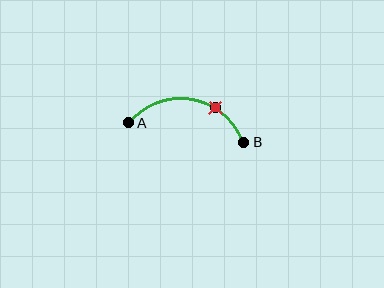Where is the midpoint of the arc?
The arc midpoint is the point on the curve farthest from the straight line joining A and B. It sits above that line.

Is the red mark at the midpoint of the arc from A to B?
No. The red mark lies on the arc but is closer to endpoint B. The arc midpoint would be at the point on the curve equidistant along the arc from both A and B.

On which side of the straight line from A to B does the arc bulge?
The arc bulges above the straight line connecting A and B.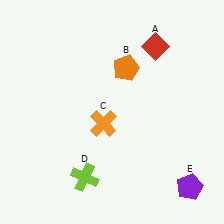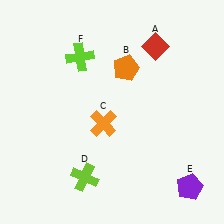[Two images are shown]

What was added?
A lime cross (F) was added in Image 2.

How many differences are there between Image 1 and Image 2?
There is 1 difference between the two images.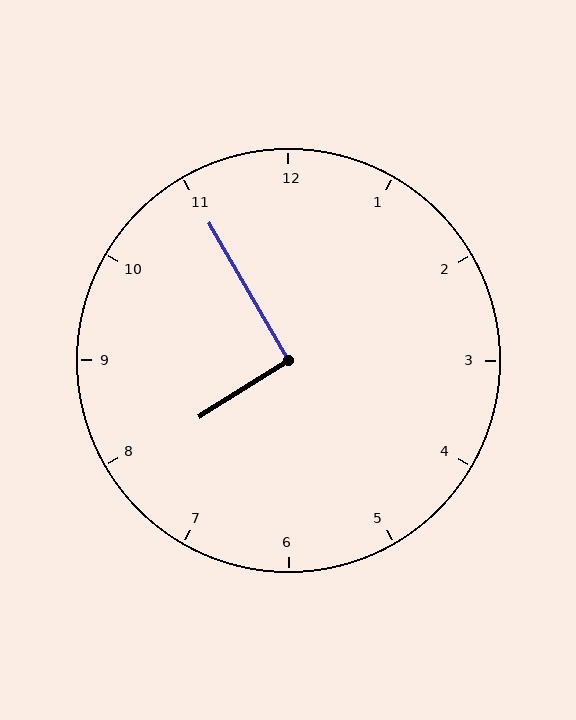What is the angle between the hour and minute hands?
Approximately 92 degrees.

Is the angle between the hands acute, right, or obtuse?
It is right.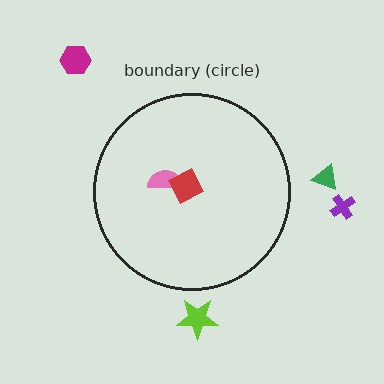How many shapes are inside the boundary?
2 inside, 4 outside.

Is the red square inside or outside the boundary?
Inside.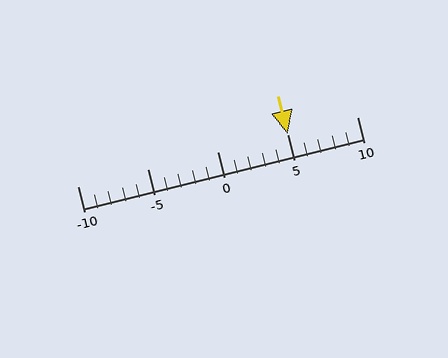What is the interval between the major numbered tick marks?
The major tick marks are spaced 5 units apart.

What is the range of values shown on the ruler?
The ruler shows values from -10 to 10.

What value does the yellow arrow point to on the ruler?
The yellow arrow points to approximately 5.